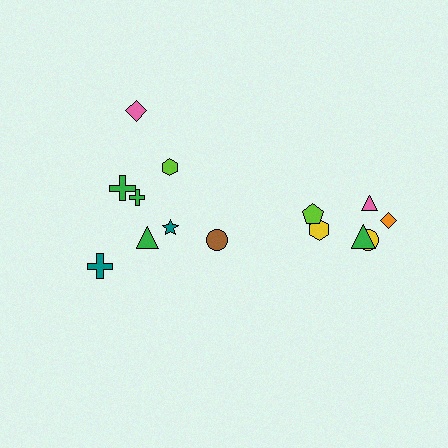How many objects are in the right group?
There are 6 objects.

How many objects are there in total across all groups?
There are 14 objects.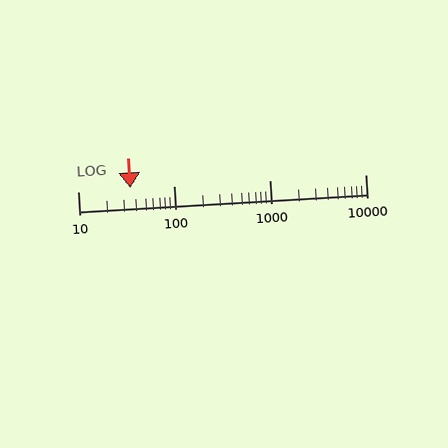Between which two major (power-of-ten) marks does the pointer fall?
The pointer is between 10 and 100.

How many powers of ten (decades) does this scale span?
The scale spans 3 decades, from 10 to 10000.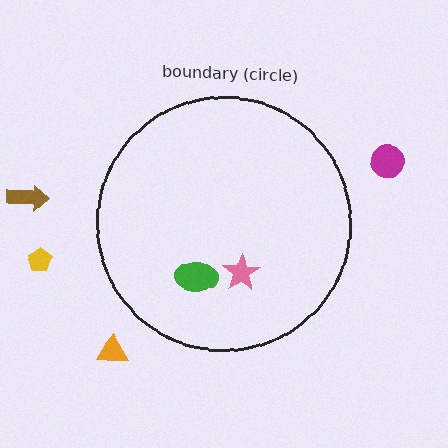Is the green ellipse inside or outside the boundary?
Inside.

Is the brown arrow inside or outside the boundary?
Outside.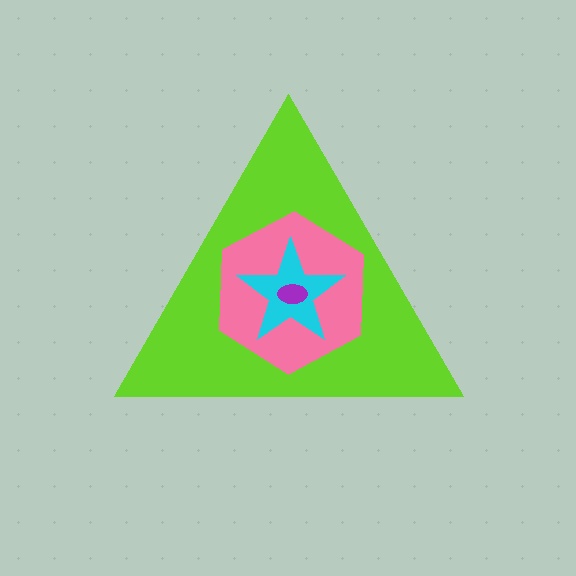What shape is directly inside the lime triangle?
The pink hexagon.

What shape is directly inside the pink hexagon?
The cyan star.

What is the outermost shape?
The lime triangle.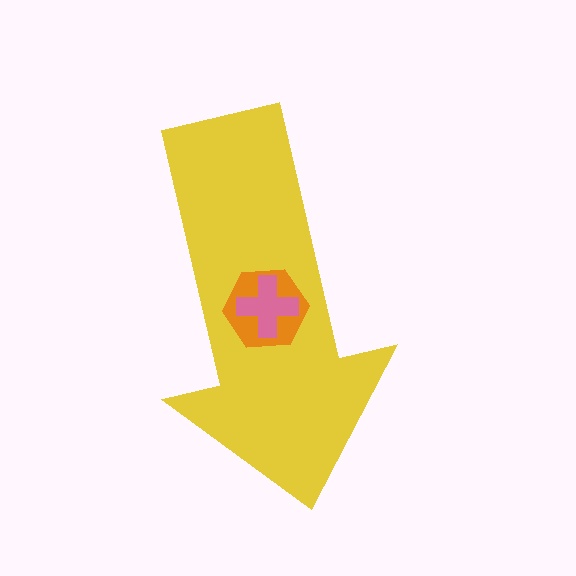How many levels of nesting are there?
3.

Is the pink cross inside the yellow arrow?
Yes.